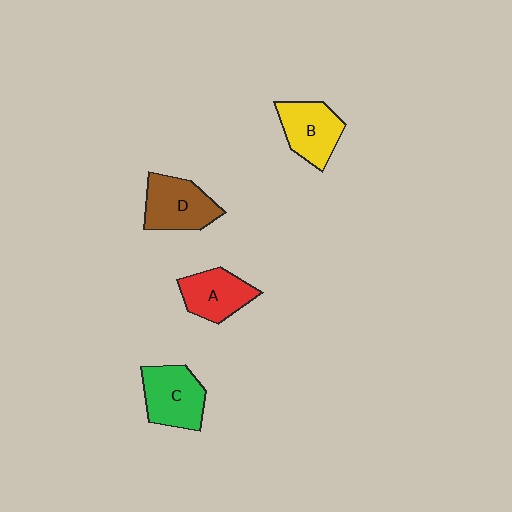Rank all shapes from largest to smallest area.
From largest to smallest: C (green), D (brown), B (yellow), A (red).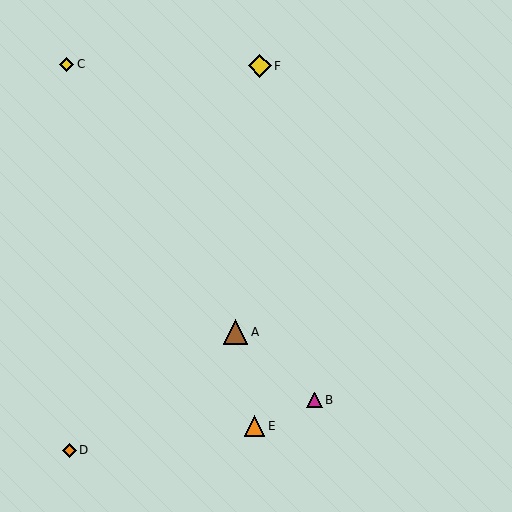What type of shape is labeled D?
Shape D is an orange diamond.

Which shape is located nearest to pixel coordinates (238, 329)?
The brown triangle (labeled A) at (235, 332) is nearest to that location.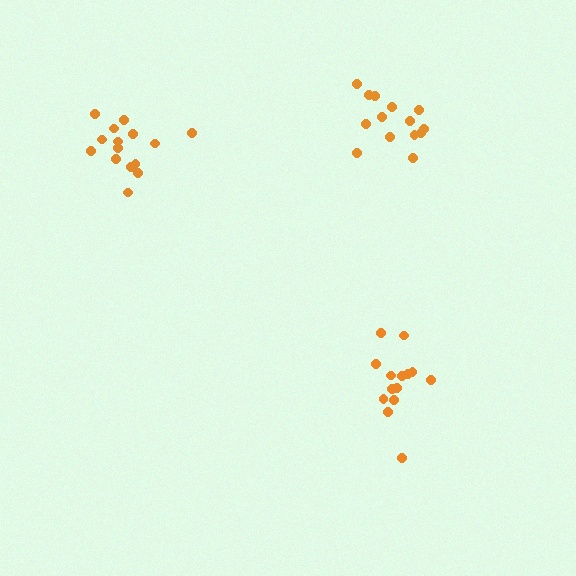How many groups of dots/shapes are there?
There are 3 groups.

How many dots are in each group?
Group 1: 15 dots, Group 2: 14 dots, Group 3: 14 dots (43 total).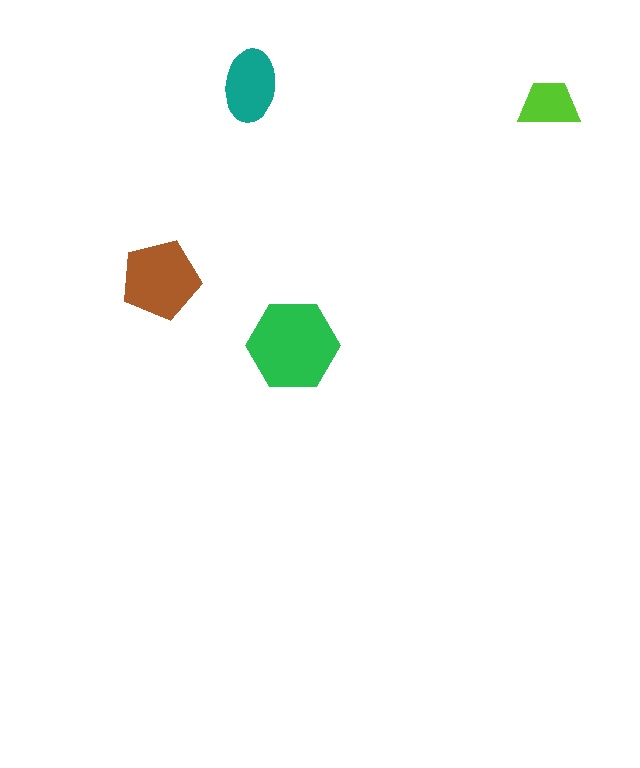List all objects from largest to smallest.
The green hexagon, the brown pentagon, the teal ellipse, the lime trapezoid.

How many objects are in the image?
There are 4 objects in the image.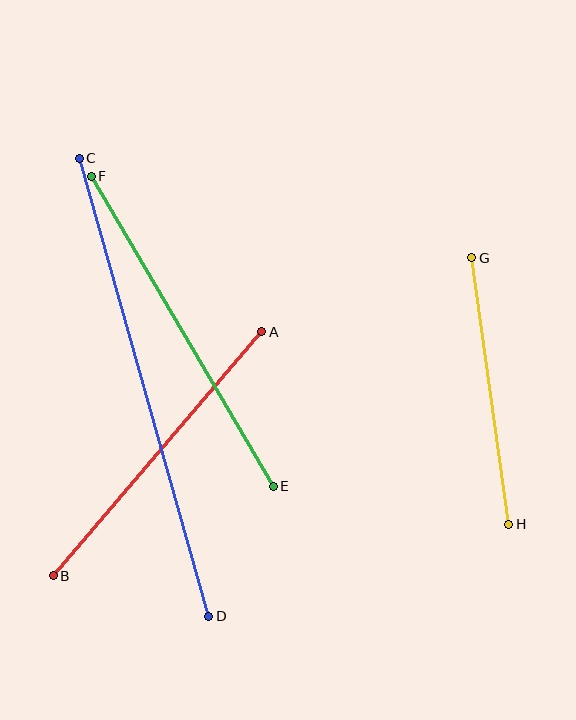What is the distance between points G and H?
The distance is approximately 269 pixels.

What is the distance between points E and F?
The distance is approximately 360 pixels.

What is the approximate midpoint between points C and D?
The midpoint is at approximately (144, 387) pixels.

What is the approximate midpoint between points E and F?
The midpoint is at approximately (182, 331) pixels.